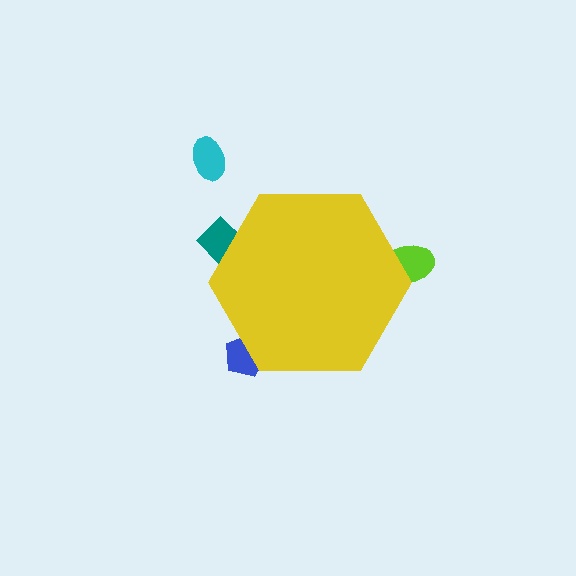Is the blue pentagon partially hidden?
Yes, the blue pentagon is partially hidden behind the yellow hexagon.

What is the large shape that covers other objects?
A yellow hexagon.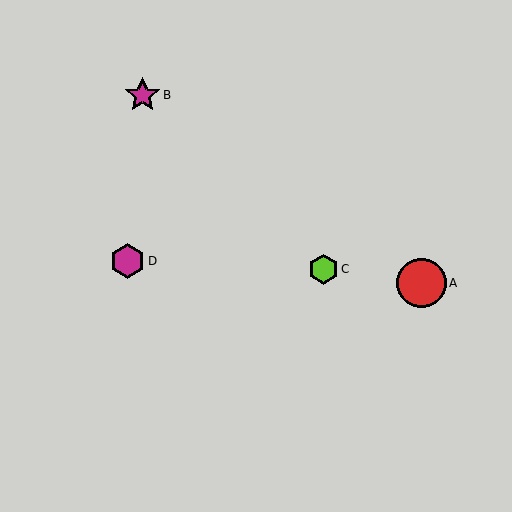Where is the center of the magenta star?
The center of the magenta star is at (142, 95).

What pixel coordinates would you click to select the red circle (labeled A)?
Click at (421, 283) to select the red circle A.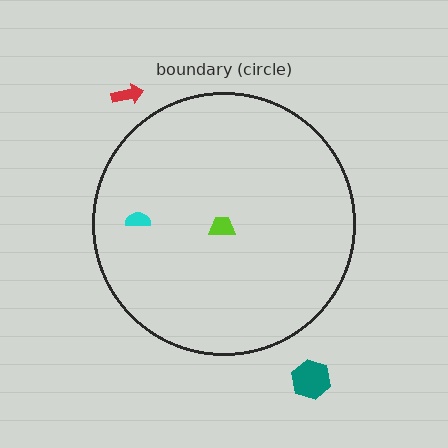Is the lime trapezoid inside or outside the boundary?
Inside.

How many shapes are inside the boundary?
2 inside, 2 outside.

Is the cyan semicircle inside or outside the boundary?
Inside.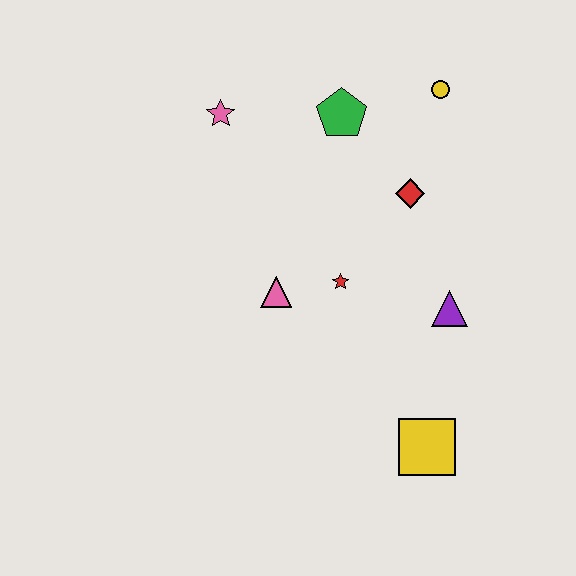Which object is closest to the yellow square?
The purple triangle is closest to the yellow square.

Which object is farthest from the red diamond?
The yellow square is farthest from the red diamond.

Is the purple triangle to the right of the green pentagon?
Yes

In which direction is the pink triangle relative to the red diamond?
The pink triangle is to the left of the red diamond.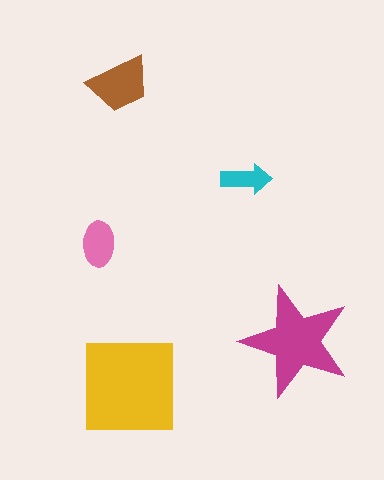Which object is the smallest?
The cyan arrow.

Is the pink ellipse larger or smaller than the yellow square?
Smaller.